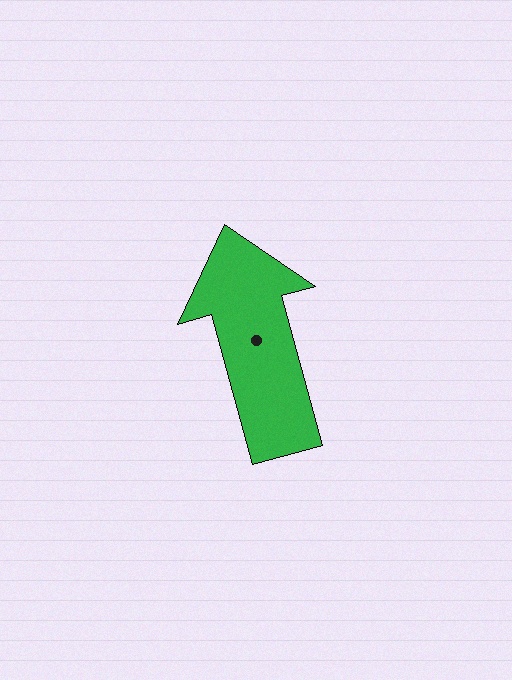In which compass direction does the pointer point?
North.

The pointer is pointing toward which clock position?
Roughly 11 o'clock.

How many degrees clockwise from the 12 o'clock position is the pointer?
Approximately 345 degrees.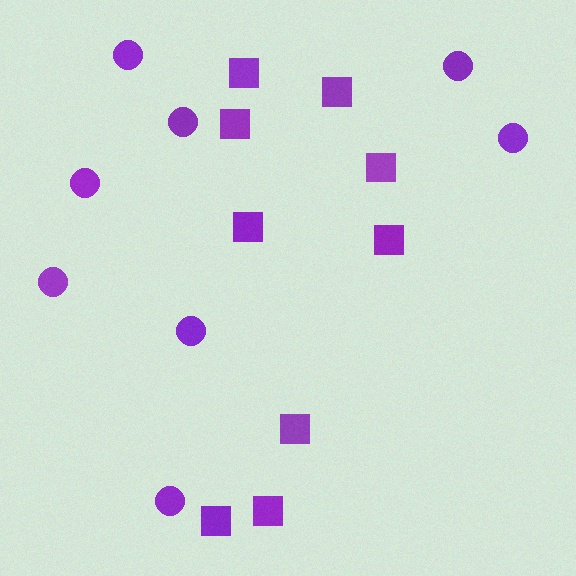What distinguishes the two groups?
There are 2 groups: one group of squares (9) and one group of circles (8).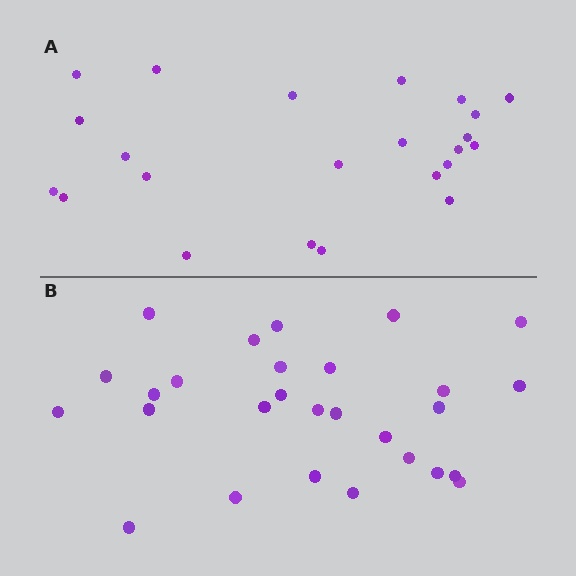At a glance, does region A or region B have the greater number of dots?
Region B (the bottom region) has more dots.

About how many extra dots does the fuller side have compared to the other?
Region B has about 5 more dots than region A.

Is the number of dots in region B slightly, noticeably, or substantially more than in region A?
Region B has only slightly more — the two regions are fairly close. The ratio is roughly 1.2 to 1.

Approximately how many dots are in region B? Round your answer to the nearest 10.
About 30 dots. (The exact count is 28, which rounds to 30.)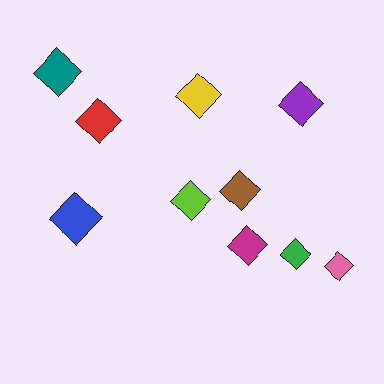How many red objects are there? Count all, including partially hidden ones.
There is 1 red object.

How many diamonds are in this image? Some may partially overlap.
There are 10 diamonds.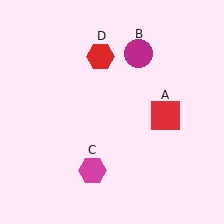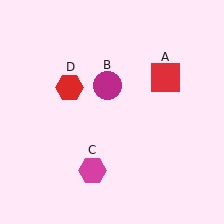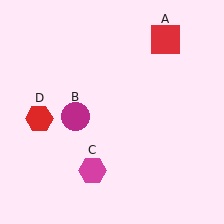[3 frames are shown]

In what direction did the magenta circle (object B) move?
The magenta circle (object B) moved down and to the left.